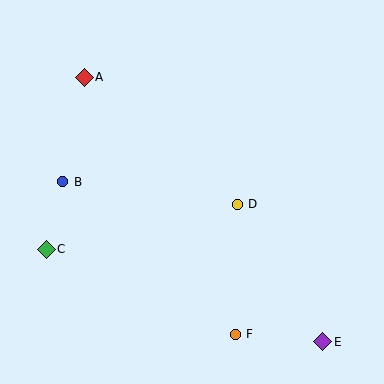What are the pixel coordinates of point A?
Point A is at (84, 77).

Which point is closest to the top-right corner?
Point D is closest to the top-right corner.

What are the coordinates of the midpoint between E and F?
The midpoint between E and F is at (279, 338).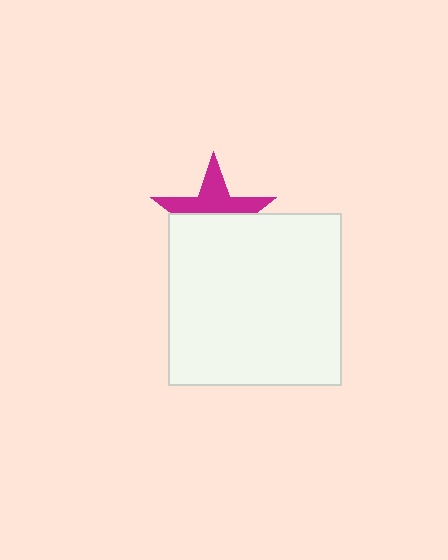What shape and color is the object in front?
The object in front is a white square.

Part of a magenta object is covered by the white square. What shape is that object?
It is a star.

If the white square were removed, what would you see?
You would see the complete magenta star.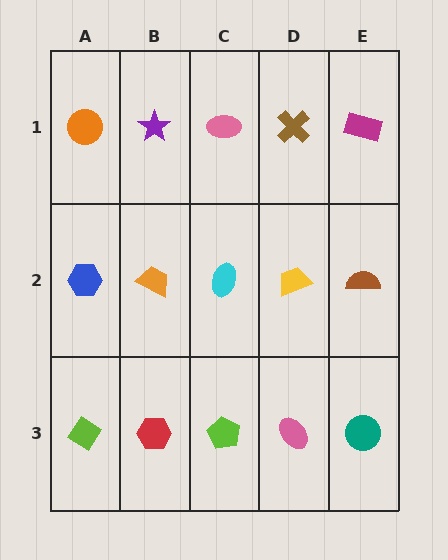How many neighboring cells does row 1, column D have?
3.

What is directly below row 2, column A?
A lime diamond.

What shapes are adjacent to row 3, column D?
A yellow trapezoid (row 2, column D), a lime pentagon (row 3, column C), a teal circle (row 3, column E).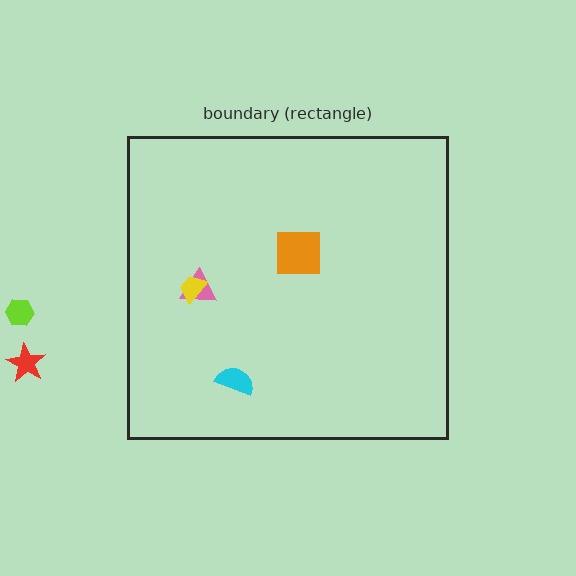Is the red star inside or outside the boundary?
Outside.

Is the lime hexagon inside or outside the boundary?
Outside.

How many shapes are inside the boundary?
4 inside, 2 outside.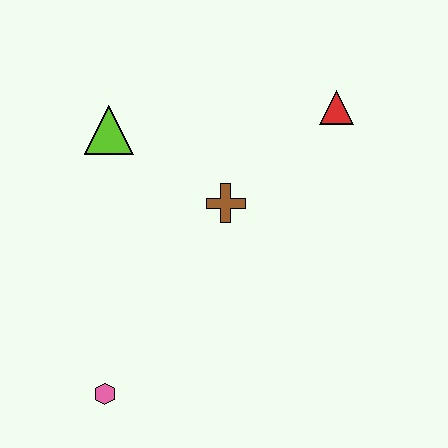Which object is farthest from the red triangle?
The pink hexagon is farthest from the red triangle.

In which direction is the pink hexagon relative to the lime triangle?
The pink hexagon is below the lime triangle.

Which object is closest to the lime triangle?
The brown cross is closest to the lime triangle.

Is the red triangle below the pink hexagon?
No